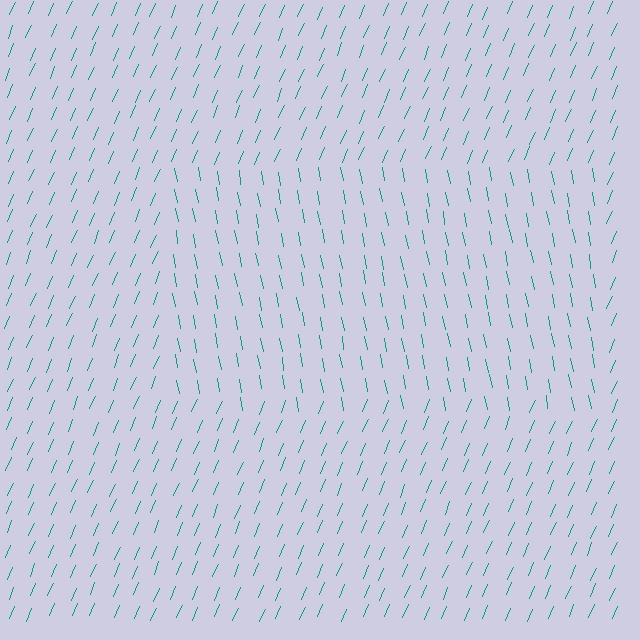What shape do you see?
I see a rectangle.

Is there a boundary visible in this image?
Yes, there is a texture boundary formed by a change in line orientation.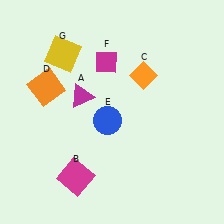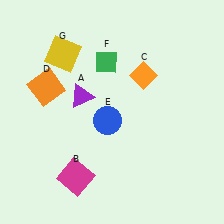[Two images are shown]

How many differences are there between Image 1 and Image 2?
There are 2 differences between the two images.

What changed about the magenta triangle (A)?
In Image 1, A is magenta. In Image 2, it changed to purple.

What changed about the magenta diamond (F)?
In Image 1, F is magenta. In Image 2, it changed to green.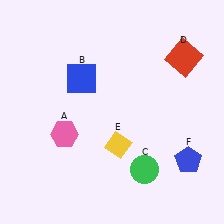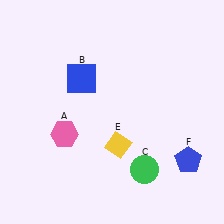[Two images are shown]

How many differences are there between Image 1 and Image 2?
There is 1 difference between the two images.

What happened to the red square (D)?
The red square (D) was removed in Image 2. It was in the top-right area of Image 1.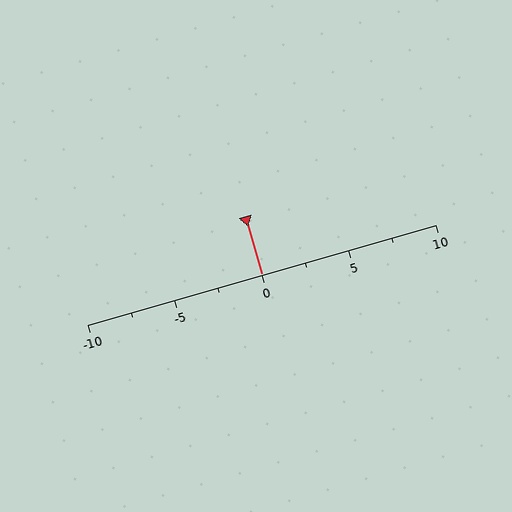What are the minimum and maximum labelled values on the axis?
The axis runs from -10 to 10.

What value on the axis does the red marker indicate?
The marker indicates approximately 0.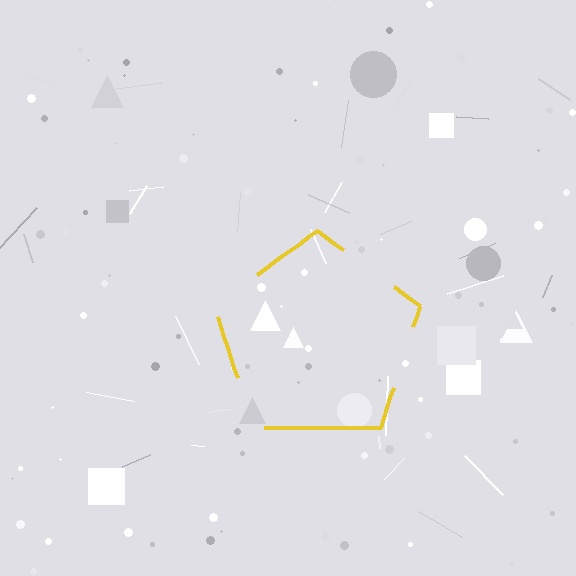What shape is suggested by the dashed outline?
The dashed outline suggests a pentagon.